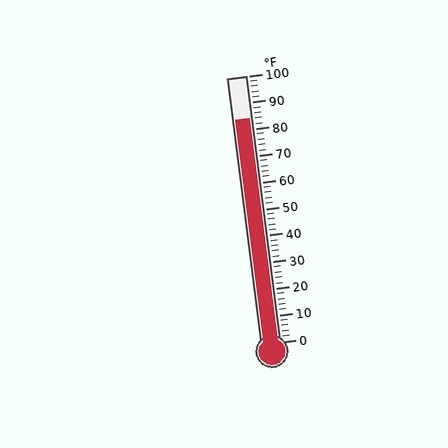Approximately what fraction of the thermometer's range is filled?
The thermometer is filled to approximately 85% of its range.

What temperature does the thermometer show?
The thermometer shows approximately 84°F.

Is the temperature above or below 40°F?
The temperature is above 40°F.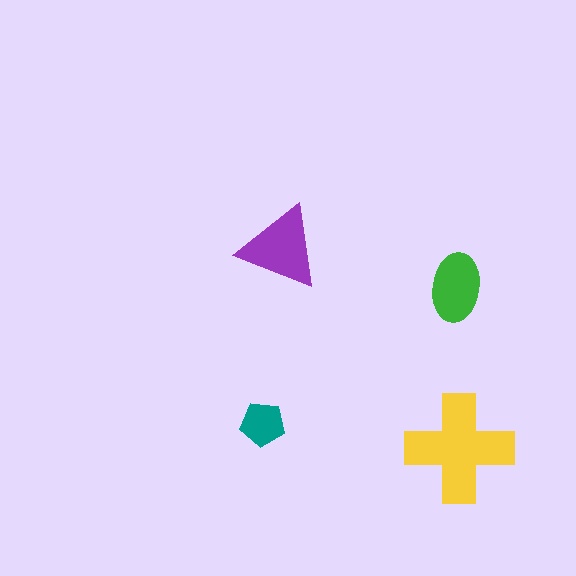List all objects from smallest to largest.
The teal pentagon, the green ellipse, the purple triangle, the yellow cross.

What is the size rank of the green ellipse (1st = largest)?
3rd.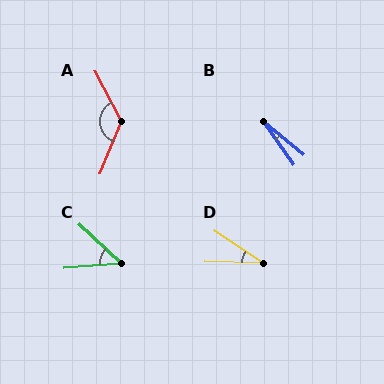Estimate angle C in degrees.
Approximately 47 degrees.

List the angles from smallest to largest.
B (15°), D (33°), C (47°), A (130°).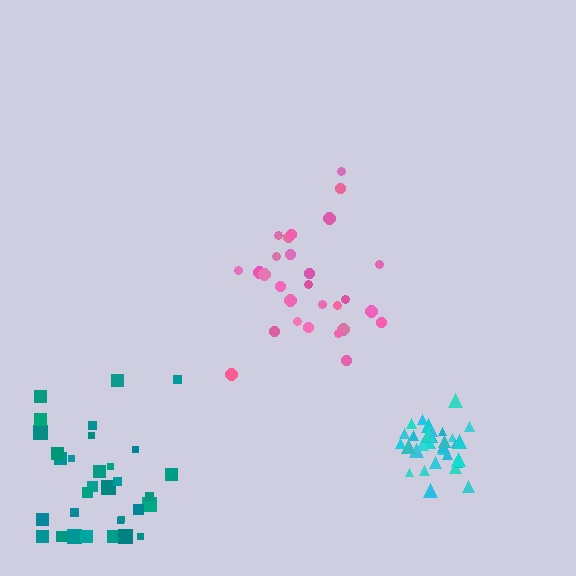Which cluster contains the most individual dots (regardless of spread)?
Teal (32).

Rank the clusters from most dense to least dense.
cyan, pink, teal.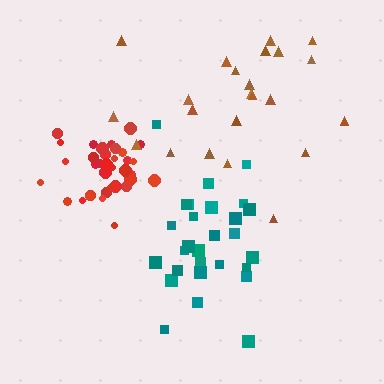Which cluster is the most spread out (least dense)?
Brown.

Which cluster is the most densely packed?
Red.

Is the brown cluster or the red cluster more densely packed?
Red.